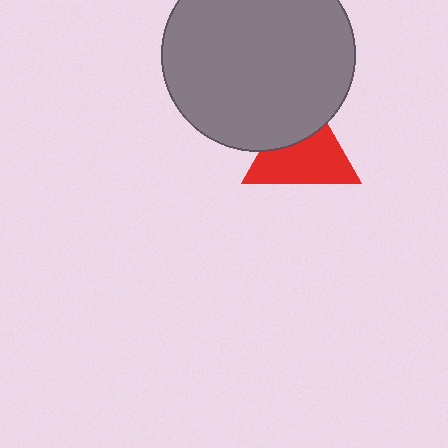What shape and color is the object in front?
The object in front is a gray circle.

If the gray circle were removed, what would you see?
You would see the complete red triangle.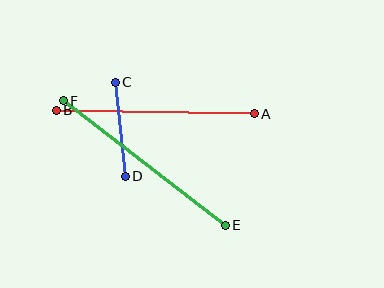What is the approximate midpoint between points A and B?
The midpoint is at approximately (155, 112) pixels.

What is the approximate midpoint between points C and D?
The midpoint is at approximately (120, 129) pixels.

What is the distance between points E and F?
The distance is approximately 204 pixels.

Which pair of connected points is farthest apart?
Points E and F are farthest apart.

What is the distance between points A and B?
The distance is approximately 198 pixels.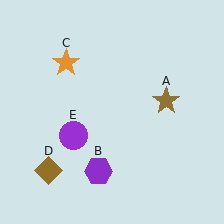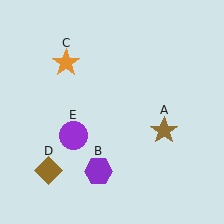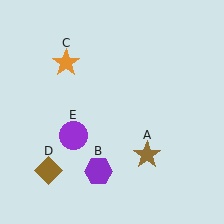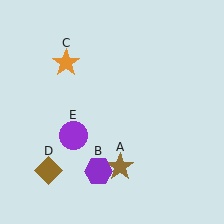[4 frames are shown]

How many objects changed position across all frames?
1 object changed position: brown star (object A).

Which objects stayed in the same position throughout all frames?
Purple hexagon (object B) and orange star (object C) and brown diamond (object D) and purple circle (object E) remained stationary.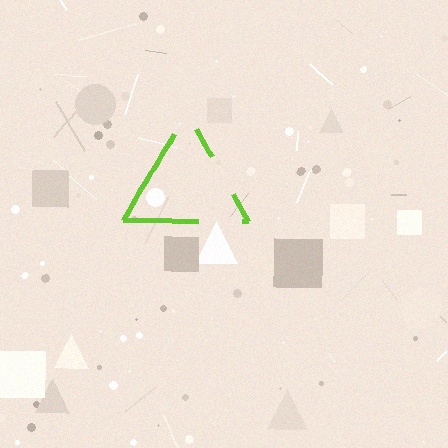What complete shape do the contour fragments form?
The contour fragments form a triangle.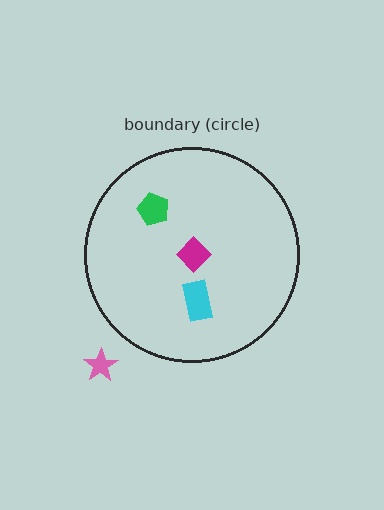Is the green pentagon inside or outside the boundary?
Inside.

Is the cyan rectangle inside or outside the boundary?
Inside.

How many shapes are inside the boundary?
3 inside, 1 outside.